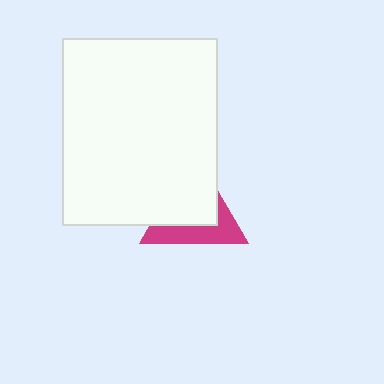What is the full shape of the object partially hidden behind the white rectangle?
The partially hidden object is a magenta triangle.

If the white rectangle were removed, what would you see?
You would see the complete magenta triangle.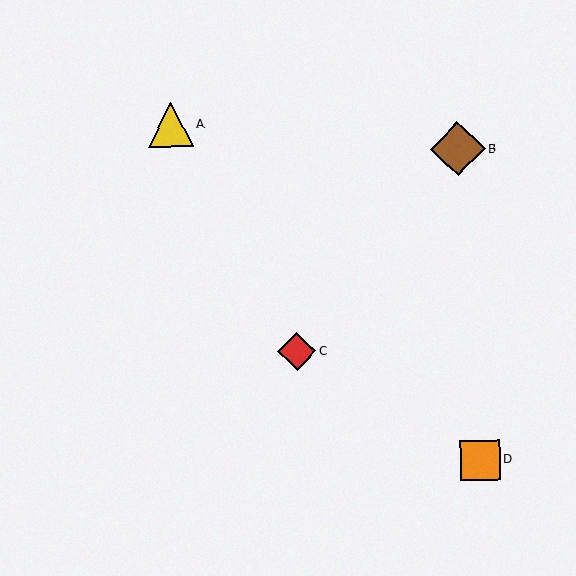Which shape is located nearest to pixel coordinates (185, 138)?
The yellow triangle (labeled A) at (171, 125) is nearest to that location.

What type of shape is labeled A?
Shape A is a yellow triangle.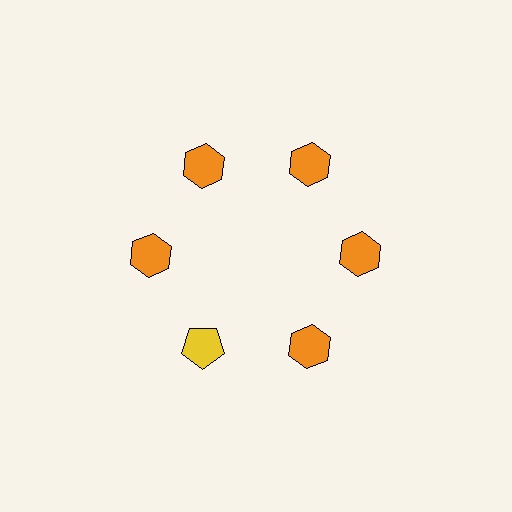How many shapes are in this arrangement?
There are 6 shapes arranged in a ring pattern.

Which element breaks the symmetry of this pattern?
The yellow pentagon at roughly the 7 o'clock position breaks the symmetry. All other shapes are orange hexagons.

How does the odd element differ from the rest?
It differs in both color (yellow instead of orange) and shape (pentagon instead of hexagon).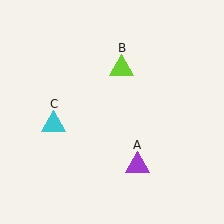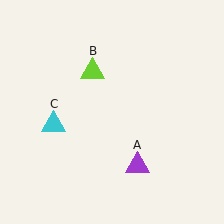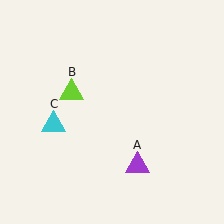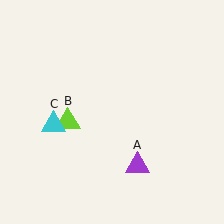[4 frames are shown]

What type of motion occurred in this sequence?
The lime triangle (object B) rotated counterclockwise around the center of the scene.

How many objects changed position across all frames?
1 object changed position: lime triangle (object B).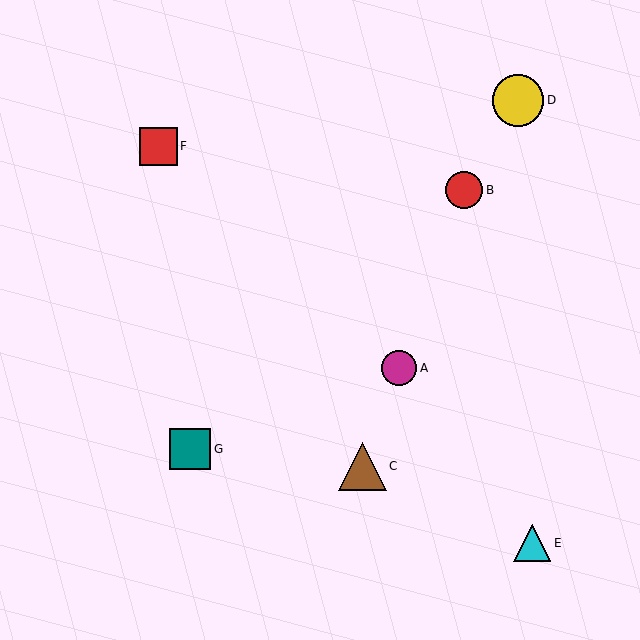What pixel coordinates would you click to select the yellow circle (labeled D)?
Click at (518, 100) to select the yellow circle D.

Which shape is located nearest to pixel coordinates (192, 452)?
The teal square (labeled G) at (190, 449) is nearest to that location.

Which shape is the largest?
The yellow circle (labeled D) is the largest.